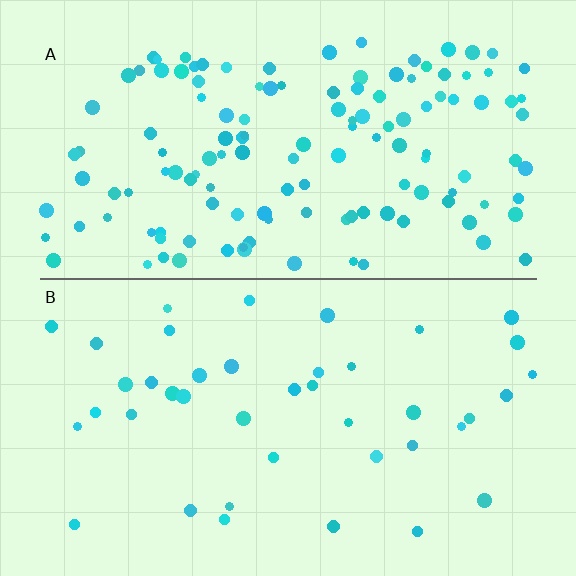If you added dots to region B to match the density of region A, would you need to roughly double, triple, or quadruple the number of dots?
Approximately triple.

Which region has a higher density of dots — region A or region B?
A (the top).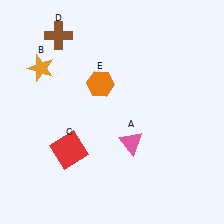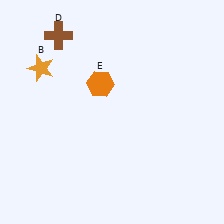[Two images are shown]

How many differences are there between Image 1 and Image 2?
There are 2 differences between the two images.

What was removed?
The pink triangle (A), the red square (C) were removed in Image 2.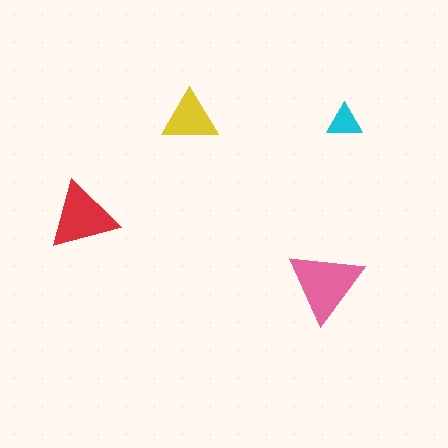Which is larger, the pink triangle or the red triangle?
The pink one.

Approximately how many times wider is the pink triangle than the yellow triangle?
About 1.5 times wider.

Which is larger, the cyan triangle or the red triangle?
The red one.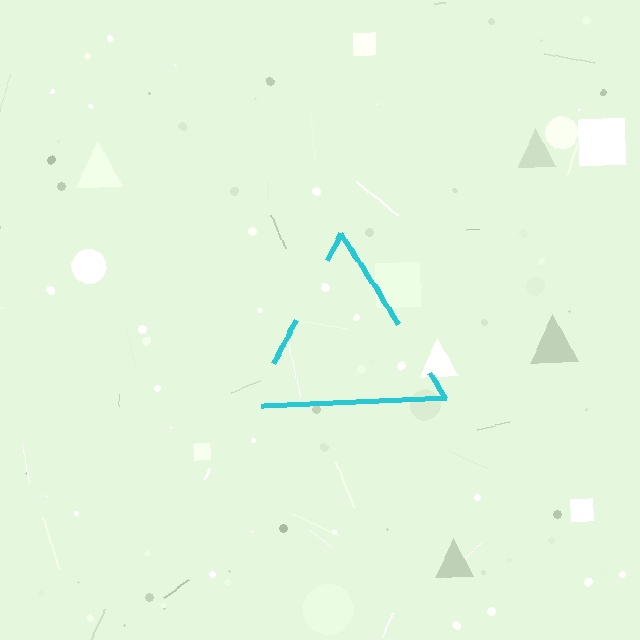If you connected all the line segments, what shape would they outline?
They would outline a triangle.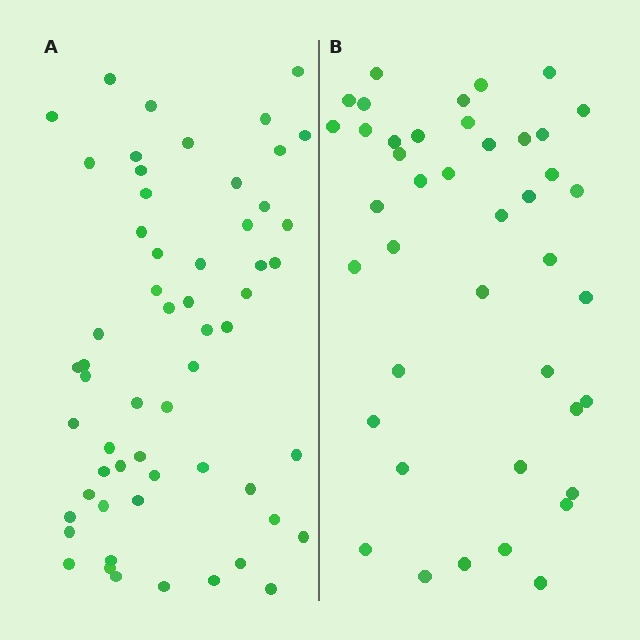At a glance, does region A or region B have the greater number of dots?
Region A (the left region) has more dots.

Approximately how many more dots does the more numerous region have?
Region A has approximately 15 more dots than region B.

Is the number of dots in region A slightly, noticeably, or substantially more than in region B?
Region A has noticeably more, but not dramatically so. The ratio is roughly 1.4 to 1.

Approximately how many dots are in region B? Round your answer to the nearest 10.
About 40 dots. (The exact count is 42, which rounds to 40.)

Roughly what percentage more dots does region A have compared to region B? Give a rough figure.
About 40% more.